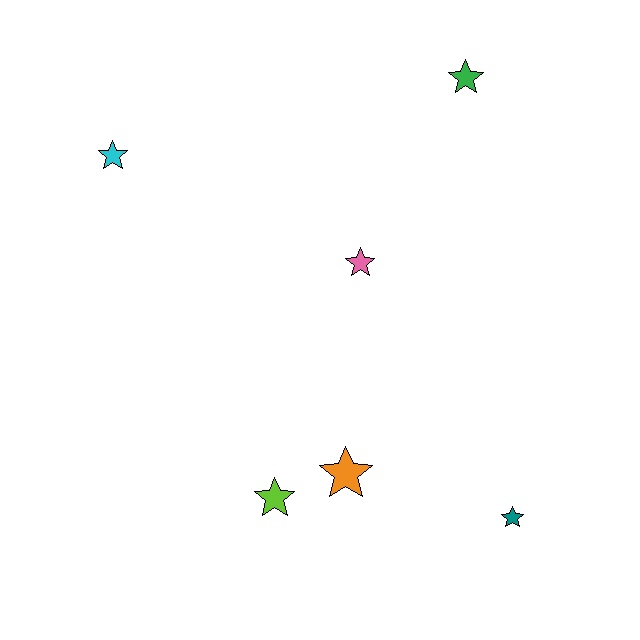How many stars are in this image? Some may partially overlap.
There are 6 stars.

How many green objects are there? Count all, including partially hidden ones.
There is 1 green object.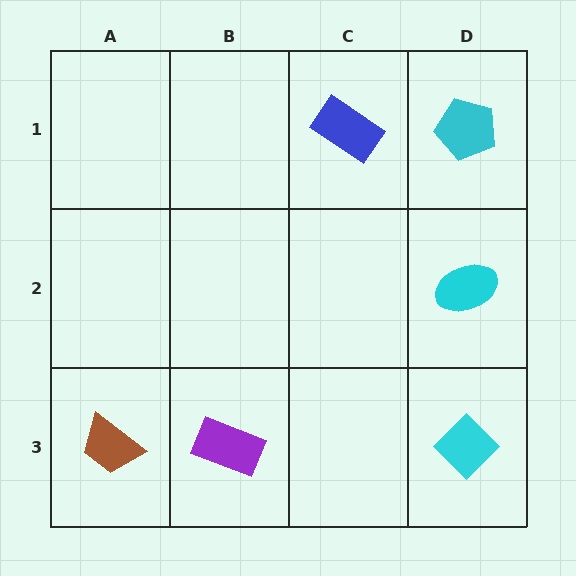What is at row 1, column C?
A blue rectangle.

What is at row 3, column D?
A cyan diamond.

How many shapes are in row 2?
1 shape.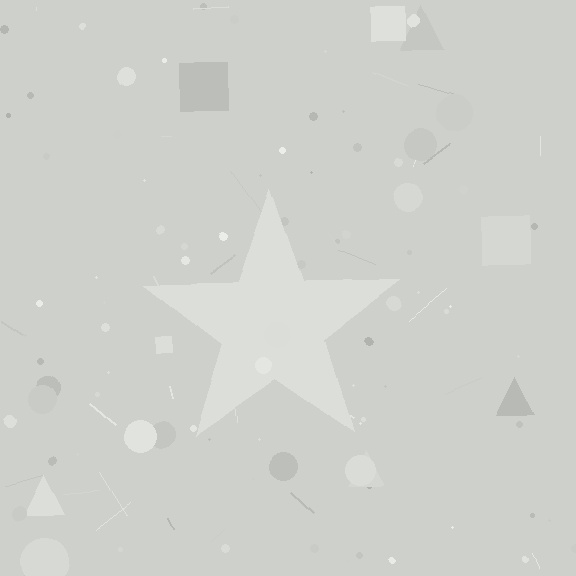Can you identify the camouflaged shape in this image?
The camouflaged shape is a star.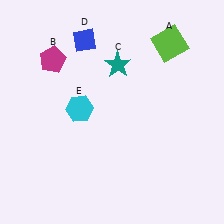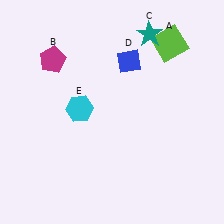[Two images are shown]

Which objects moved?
The objects that moved are: the teal star (C), the blue diamond (D).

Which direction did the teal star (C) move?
The teal star (C) moved right.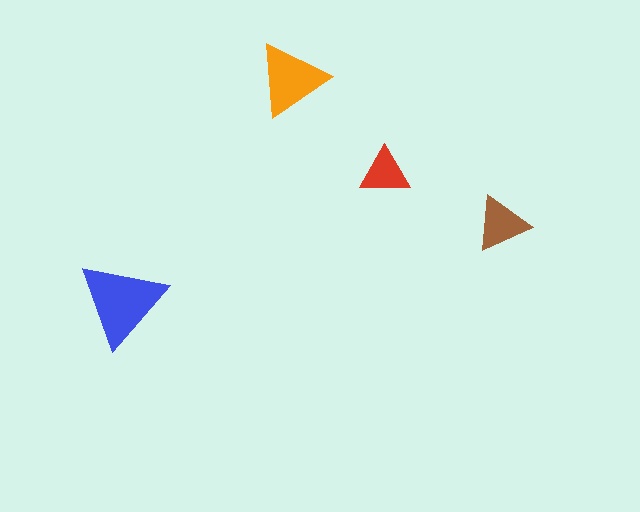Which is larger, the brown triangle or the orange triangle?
The orange one.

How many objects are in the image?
There are 4 objects in the image.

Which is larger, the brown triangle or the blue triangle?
The blue one.